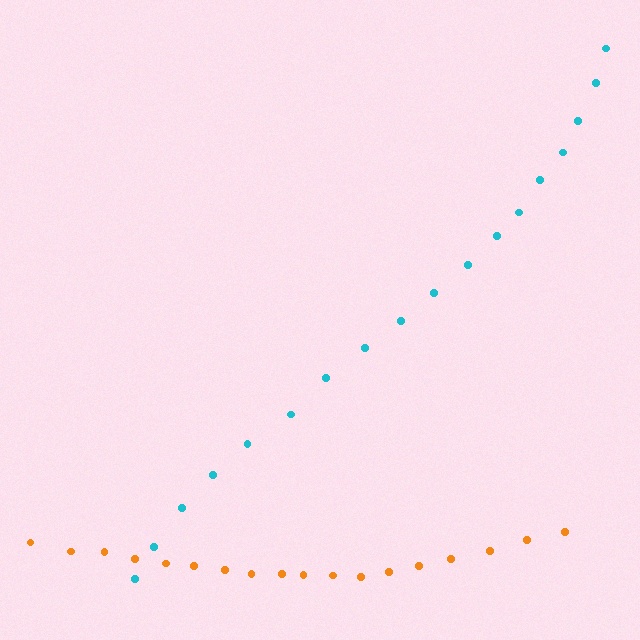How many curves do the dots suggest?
There are 2 distinct paths.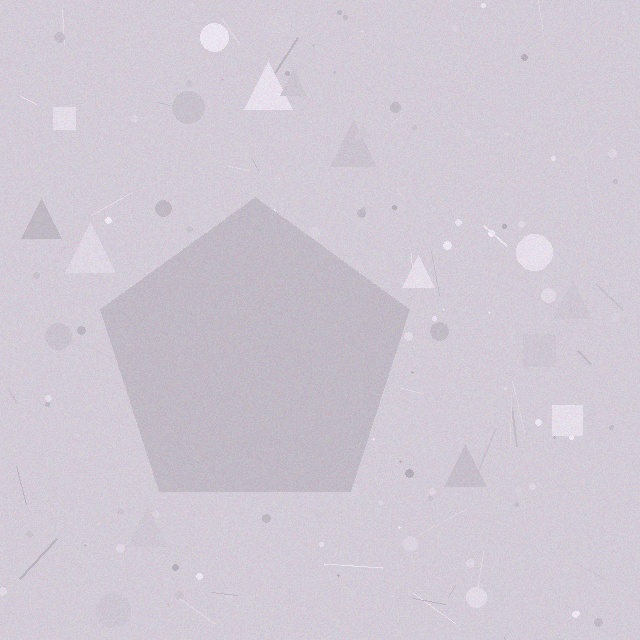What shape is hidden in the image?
A pentagon is hidden in the image.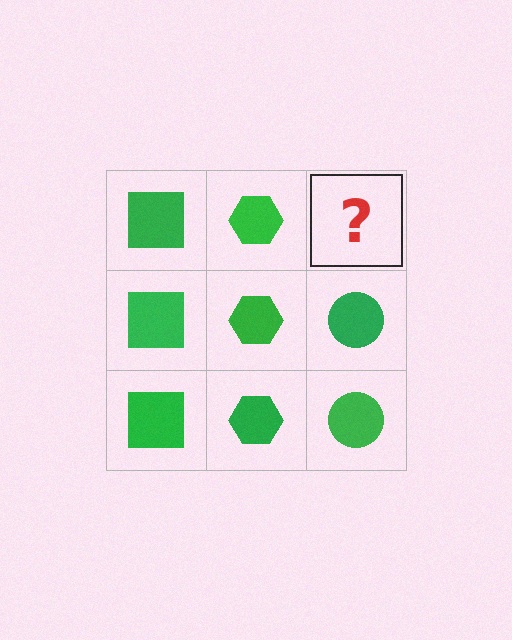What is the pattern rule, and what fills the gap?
The rule is that each column has a consistent shape. The gap should be filled with a green circle.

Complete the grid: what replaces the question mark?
The question mark should be replaced with a green circle.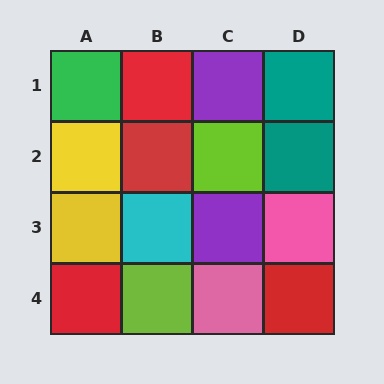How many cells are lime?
2 cells are lime.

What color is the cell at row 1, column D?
Teal.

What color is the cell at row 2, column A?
Yellow.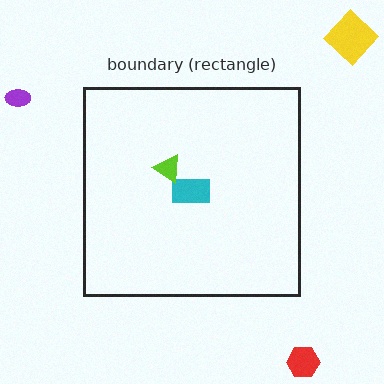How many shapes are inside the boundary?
2 inside, 3 outside.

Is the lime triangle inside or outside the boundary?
Inside.